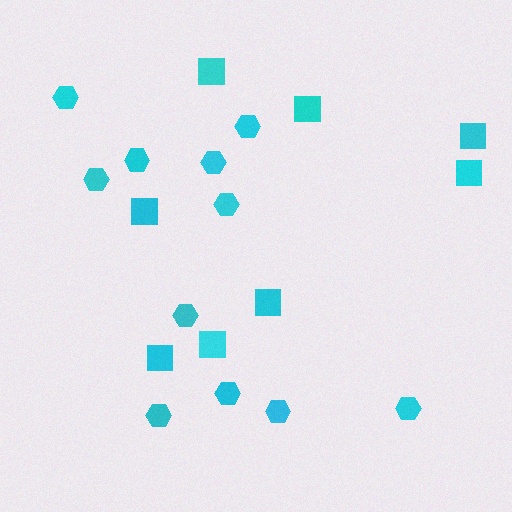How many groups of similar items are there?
There are 2 groups: one group of hexagons (11) and one group of squares (8).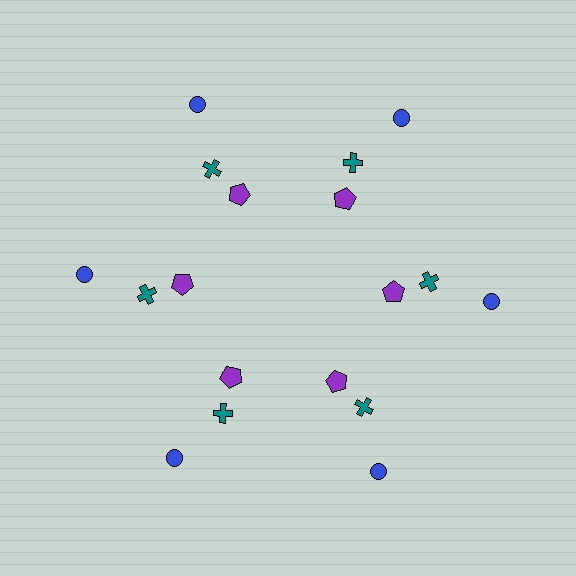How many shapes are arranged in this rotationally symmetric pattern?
There are 18 shapes, arranged in 6 groups of 3.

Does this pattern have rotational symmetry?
Yes, this pattern has 6-fold rotational symmetry. It looks the same after rotating 60 degrees around the center.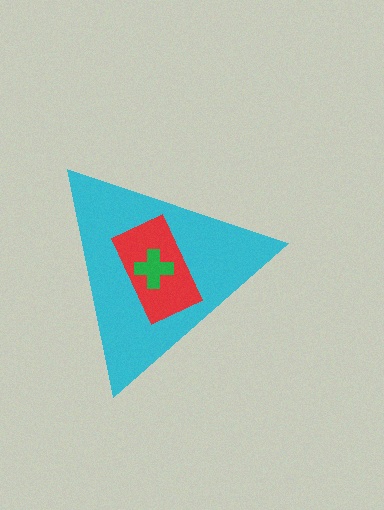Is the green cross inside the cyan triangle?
Yes.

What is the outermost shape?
The cyan triangle.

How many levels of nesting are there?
3.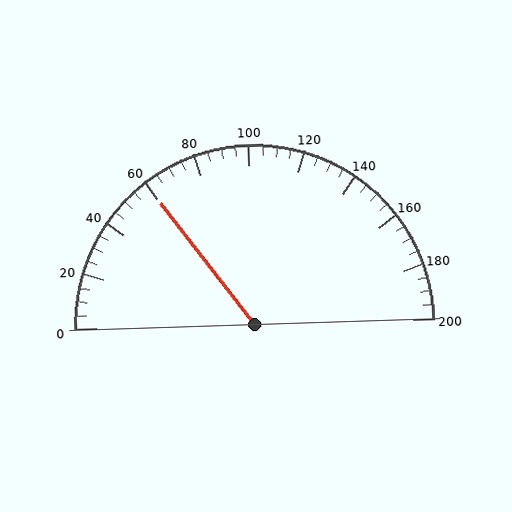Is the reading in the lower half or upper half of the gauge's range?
The reading is in the lower half of the range (0 to 200).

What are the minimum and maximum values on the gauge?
The gauge ranges from 0 to 200.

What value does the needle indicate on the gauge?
The needle indicates approximately 60.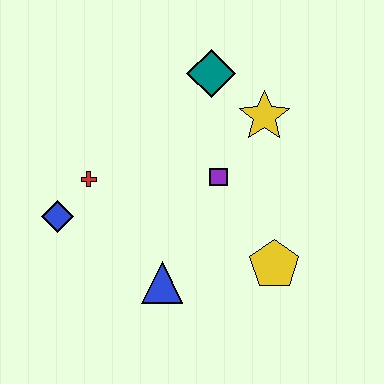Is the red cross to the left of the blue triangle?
Yes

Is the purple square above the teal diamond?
No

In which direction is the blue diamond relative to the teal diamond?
The blue diamond is to the left of the teal diamond.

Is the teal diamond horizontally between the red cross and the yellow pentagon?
Yes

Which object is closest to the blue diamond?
The red cross is closest to the blue diamond.